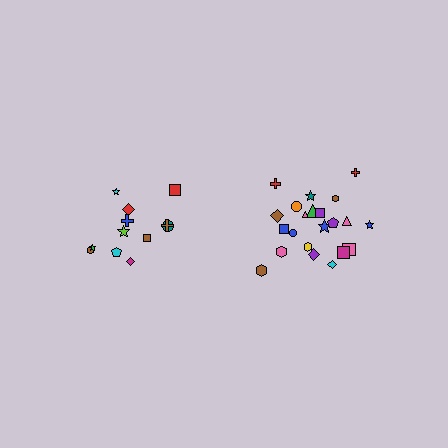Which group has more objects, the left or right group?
The right group.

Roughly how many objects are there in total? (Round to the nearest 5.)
Roughly 35 objects in total.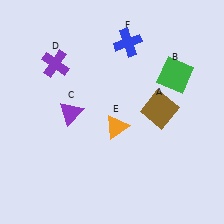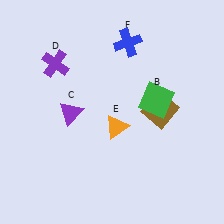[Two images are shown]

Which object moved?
The green square (B) moved down.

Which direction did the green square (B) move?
The green square (B) moved down.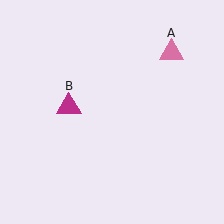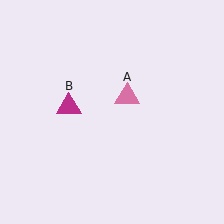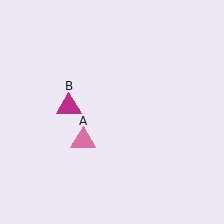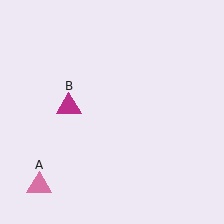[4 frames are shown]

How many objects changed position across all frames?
1 object changed position: pink triangle (object A).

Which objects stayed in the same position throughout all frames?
Magenta triangle (object B) remained stationary.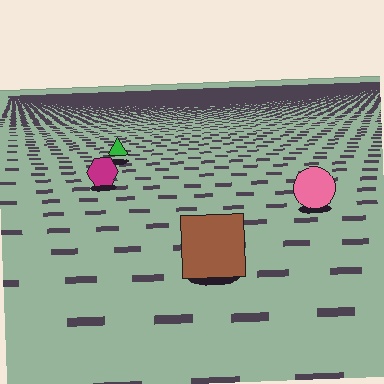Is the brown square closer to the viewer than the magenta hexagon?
Yes. The brown square is closer — you can tell from the texture gradient: the ground texture is coarser near it.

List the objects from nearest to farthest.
From nearest to farthest: the brown square, the pink circle, the magenta hexagon, the green triangle.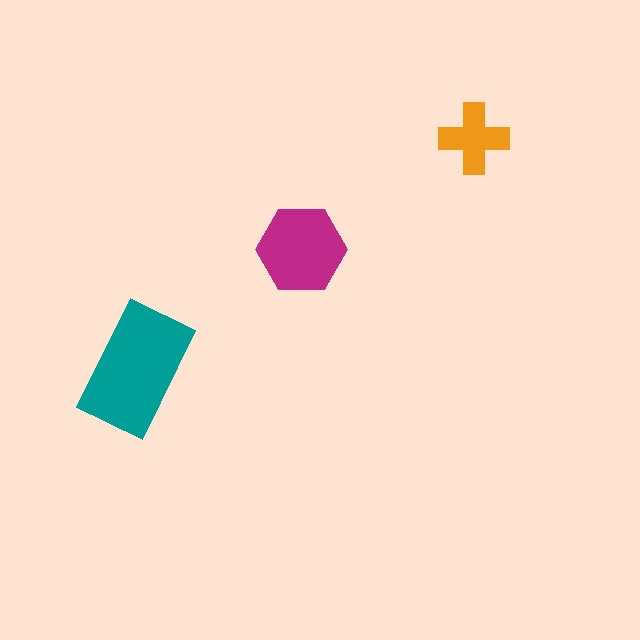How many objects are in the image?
There are 3 objects in the image.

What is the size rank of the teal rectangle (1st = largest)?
1st.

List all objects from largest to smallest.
The teal rectangle, the magenta hexagon, the orange cross.